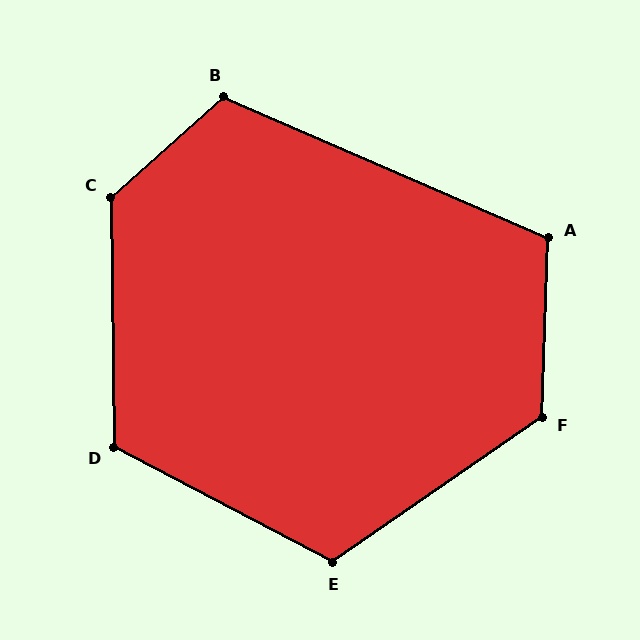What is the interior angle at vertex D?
Approximately 118 degrees (obtuse).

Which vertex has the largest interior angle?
C, at approximately 131 degrees.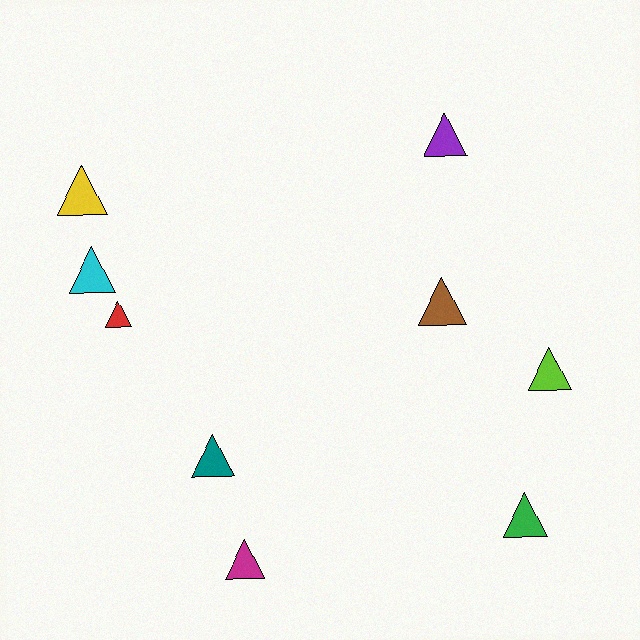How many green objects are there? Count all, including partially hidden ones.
There is 1 green object.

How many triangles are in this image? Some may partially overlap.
There are 9 triangles.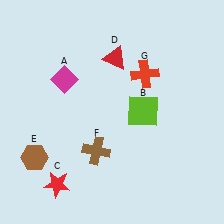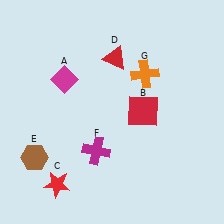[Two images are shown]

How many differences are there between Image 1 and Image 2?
There are 3 differences between the two images.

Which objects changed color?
B changed from lime to red. F changed from brown to magenta. G changed from red to orange.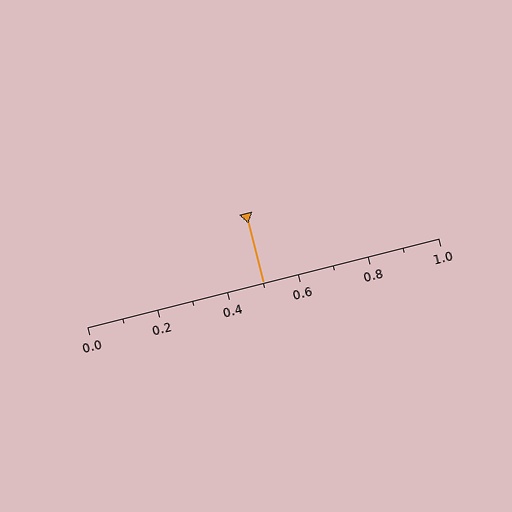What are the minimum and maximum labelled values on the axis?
The axis runs from 0.0 to 1.0.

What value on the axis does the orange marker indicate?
The marker indicates approximately 0.5.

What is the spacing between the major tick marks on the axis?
The major ticks are spaced 0.2 apart.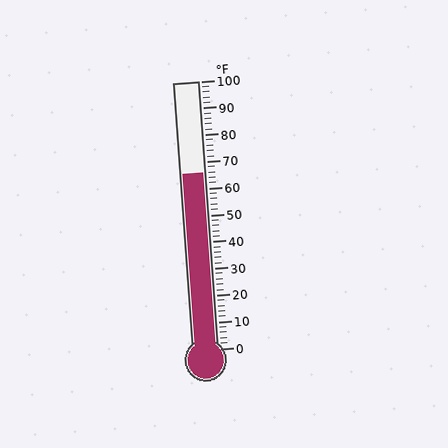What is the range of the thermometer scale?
The thermometer scale ranges from 0°F to 100°F.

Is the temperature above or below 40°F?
The temperature is above 40°F.